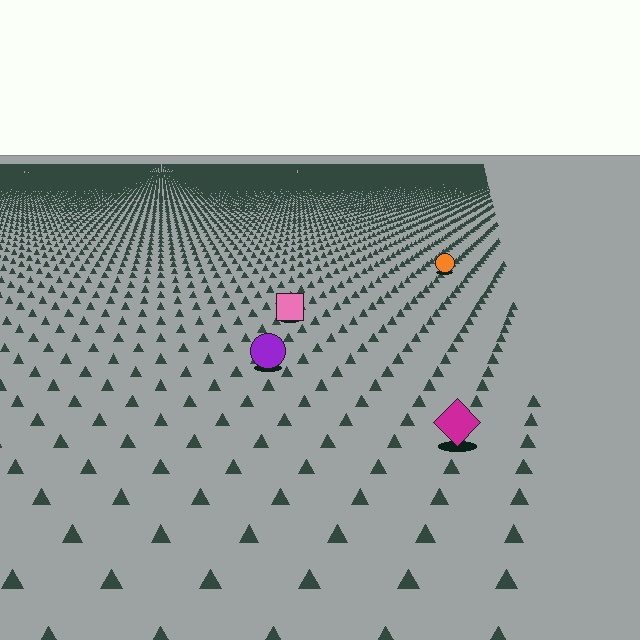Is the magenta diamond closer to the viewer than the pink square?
Yes. The magenta diamond is closer — you can tell from the texture gradient: the ground texture is coarser near it.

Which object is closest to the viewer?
The magenta diamond is closest. The texture marks near it are larger and more spread out.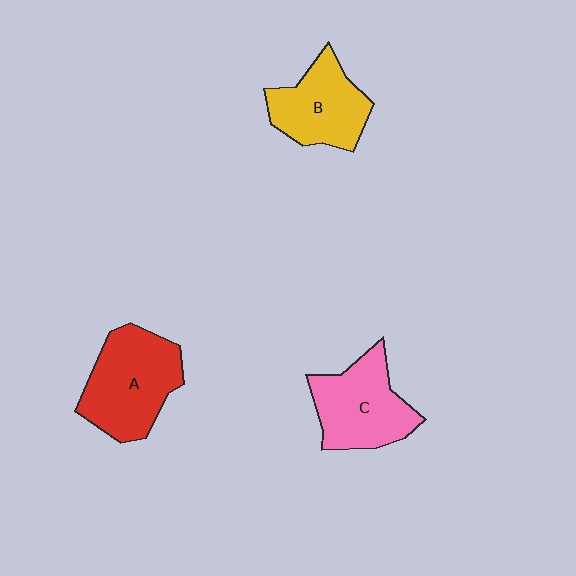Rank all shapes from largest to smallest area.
From largest to smallest: A (red), C (pink), B (yellow).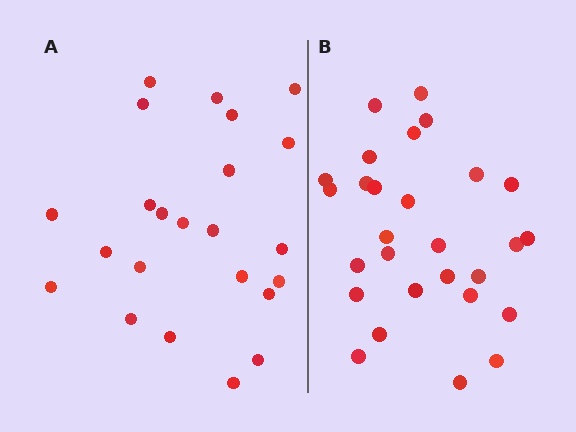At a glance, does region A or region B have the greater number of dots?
Region B (the right region) has more dots.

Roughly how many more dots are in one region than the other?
Region B has about 5 more dots than region A.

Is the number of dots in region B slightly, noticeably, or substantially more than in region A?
Region B has only slightly more — the two regions are fairly close. The ratio is roughly 1.2 to 1.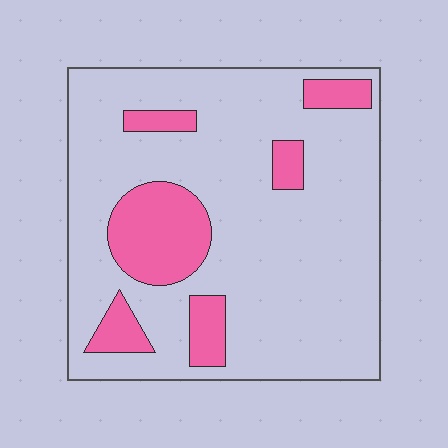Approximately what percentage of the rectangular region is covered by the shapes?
Approximately 20%.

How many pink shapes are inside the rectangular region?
6.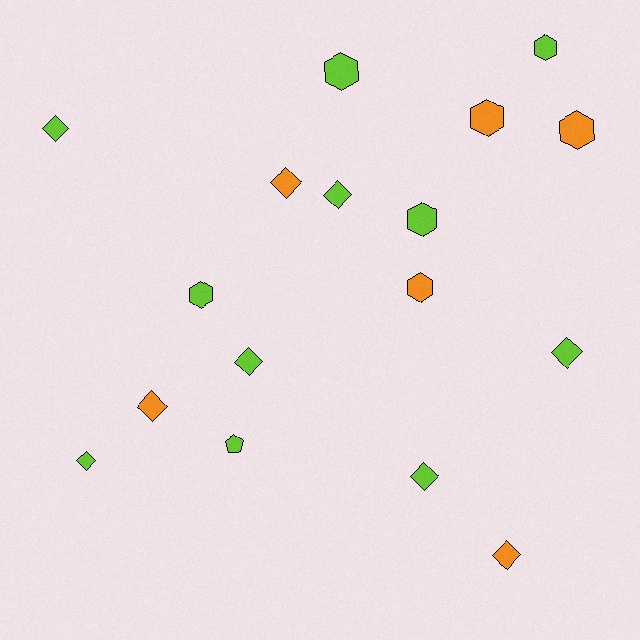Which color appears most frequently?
Lime, with 11 objects.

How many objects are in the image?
There are 17 objects.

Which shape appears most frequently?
Diamond, with 9 objects.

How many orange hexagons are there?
There are 3 orange hexagons.